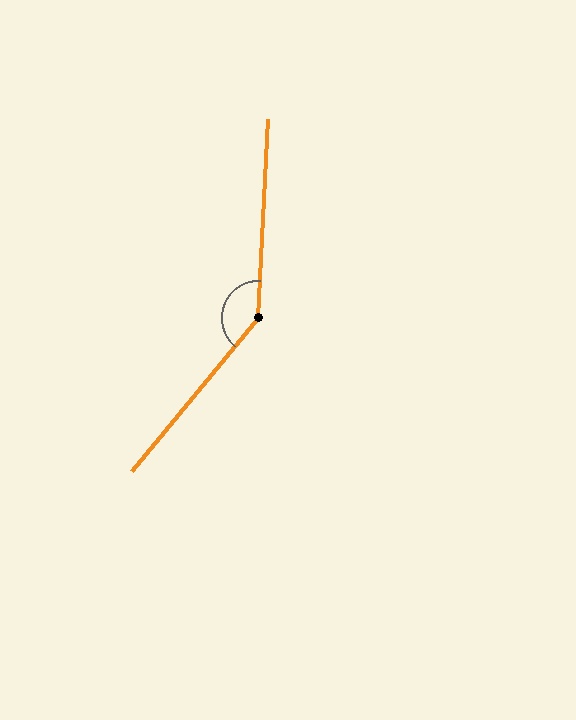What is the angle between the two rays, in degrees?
Approximately 143 degrees.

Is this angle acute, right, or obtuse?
It is obtuse.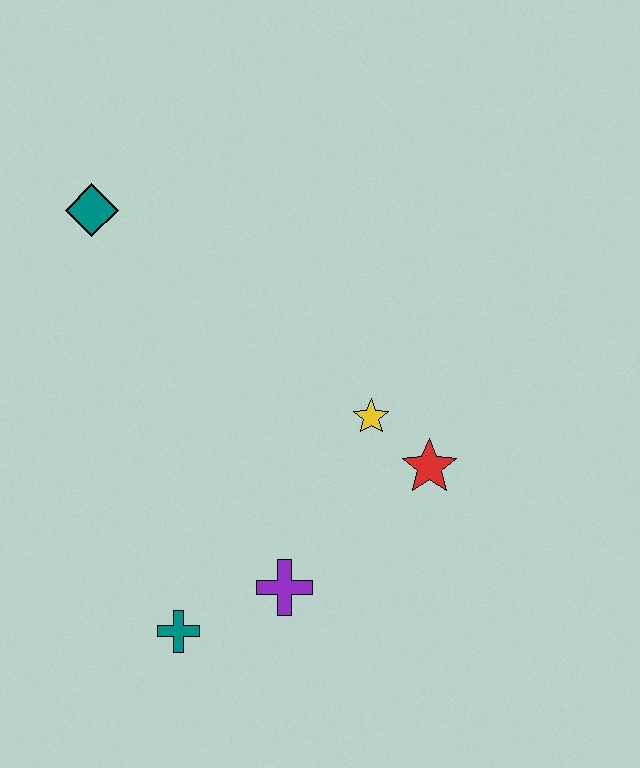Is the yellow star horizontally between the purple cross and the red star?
Yes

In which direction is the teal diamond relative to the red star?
The teal diamond is to the left of the red star.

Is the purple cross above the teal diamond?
No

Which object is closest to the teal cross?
The purple cross is closest to the teal cross.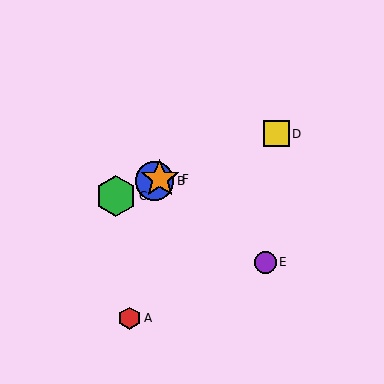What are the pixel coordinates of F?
Object F is at (160, 179).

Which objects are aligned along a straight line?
Objects B, C, D, F are aligned along a straight line.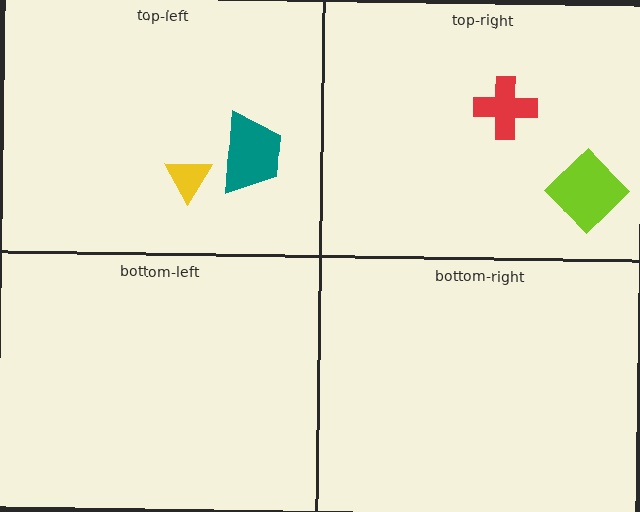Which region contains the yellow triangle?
The top-left region.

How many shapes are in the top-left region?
2.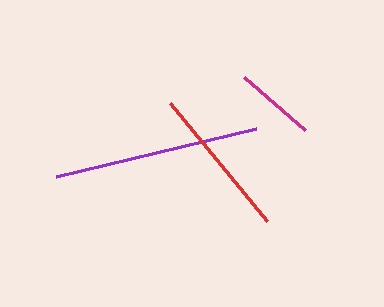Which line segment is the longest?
The purple line is the longest at approximately 206 pixels.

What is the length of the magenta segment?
The magenta segment is approximately 81 pixels long.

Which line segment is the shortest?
The magenta line is the shortest at approximately 81 pixels.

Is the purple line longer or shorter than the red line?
The purple line is longer than the red line.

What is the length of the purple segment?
The purple segment is approximately 206 pixels long.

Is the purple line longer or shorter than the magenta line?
The purple line is longer than the magenta line.